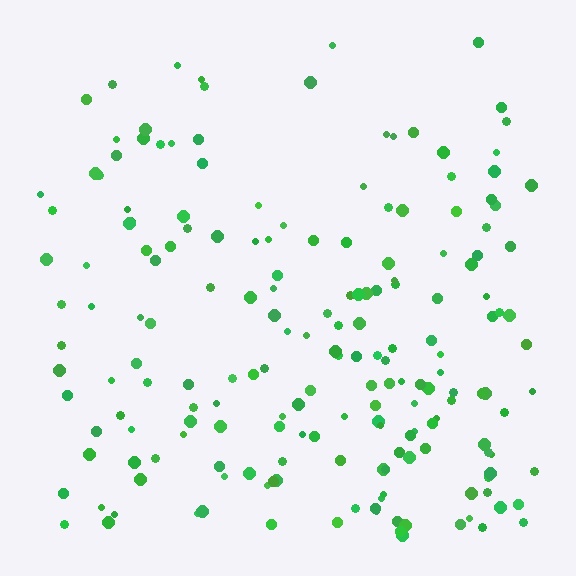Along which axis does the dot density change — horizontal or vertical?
Vertical.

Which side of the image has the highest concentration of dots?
The bottom.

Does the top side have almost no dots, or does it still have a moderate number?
Still a moderate number, just noticeably fewer than the bottom.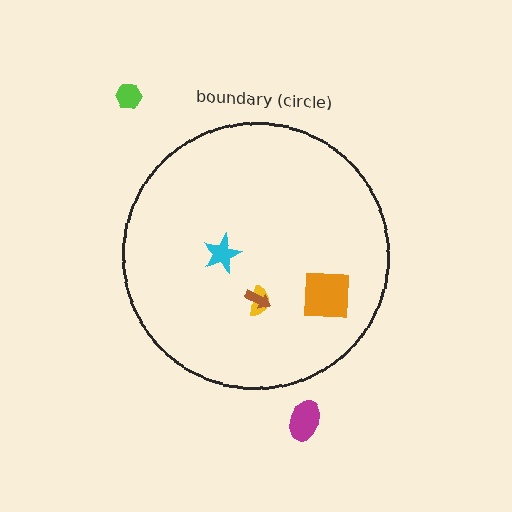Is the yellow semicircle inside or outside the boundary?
Inside.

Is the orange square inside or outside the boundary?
Inside.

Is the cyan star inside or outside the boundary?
Inside.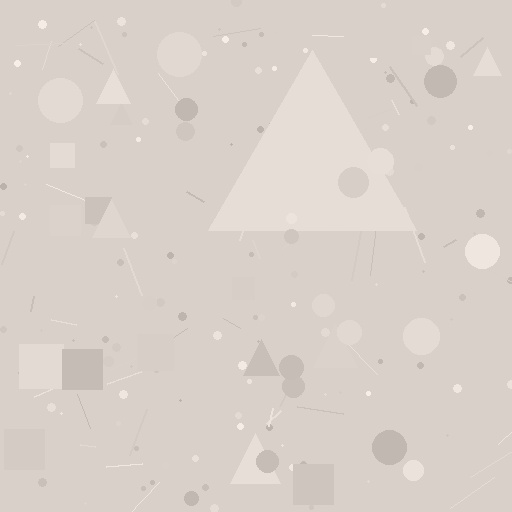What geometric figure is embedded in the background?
A triangle is embedded in the background.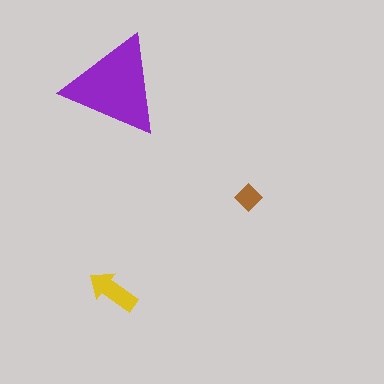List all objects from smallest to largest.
The brown diamond, the yellow arrow, the purple triangle.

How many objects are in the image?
There are 3 objects in the image.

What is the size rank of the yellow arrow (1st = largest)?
2nd.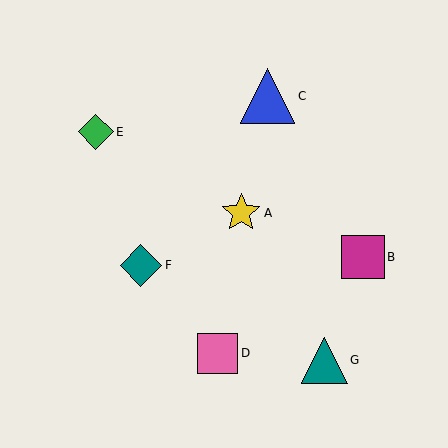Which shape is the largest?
The blue triangle (labeled C) is the largest.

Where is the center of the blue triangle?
The center of the blue triangle is at (268, 96).